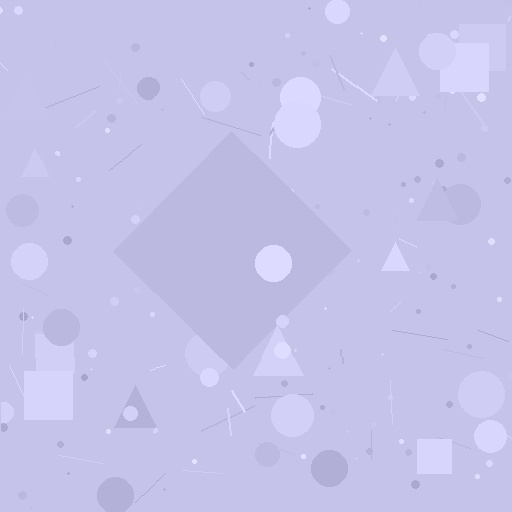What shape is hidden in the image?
A diamond is hidden in the image.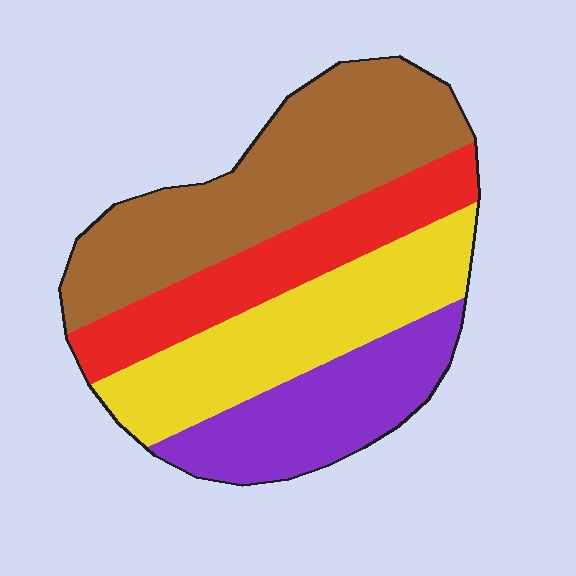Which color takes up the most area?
Brown, at roughly 35%.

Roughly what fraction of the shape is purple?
Purple takes up between a sixth and a third of the shape.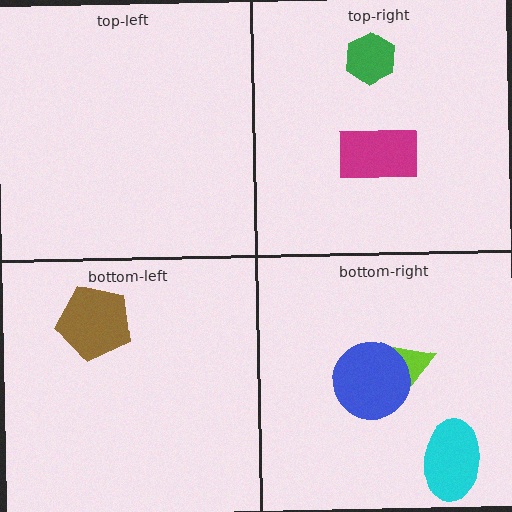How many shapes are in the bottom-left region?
1.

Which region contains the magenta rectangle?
The top-right region.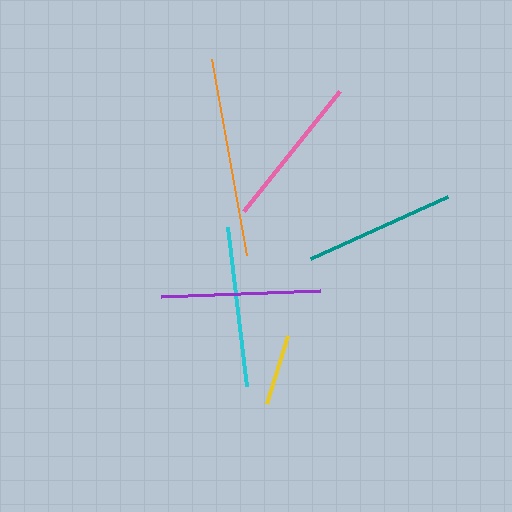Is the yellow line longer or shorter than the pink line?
The pink line is longer than the yellow line.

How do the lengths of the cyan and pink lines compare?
The cyan and pink lines are approximately the same length.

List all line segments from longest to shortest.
From longest to shortest: orange, cyan, purple, pink, teal, yellow.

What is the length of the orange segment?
The orange segment is approximately 199 pixels long.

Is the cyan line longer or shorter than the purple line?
The cyan line is longer than the purple line.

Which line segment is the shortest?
The yellow line is the shortest at approximately 72 pixels.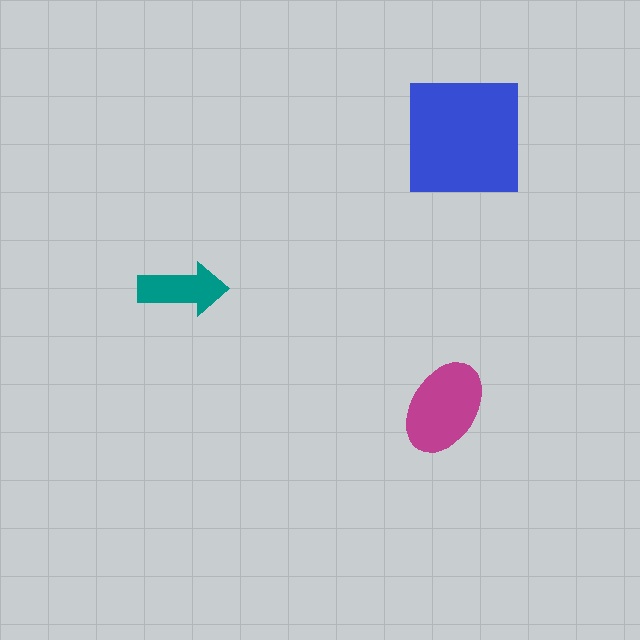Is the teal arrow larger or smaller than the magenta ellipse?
Smaller.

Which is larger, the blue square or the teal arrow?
The blue square.